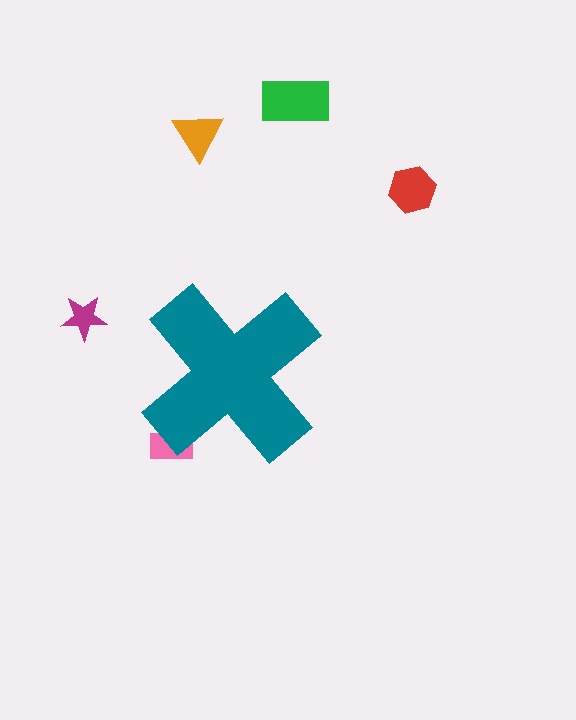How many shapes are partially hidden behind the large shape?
1 shape is partially hidden.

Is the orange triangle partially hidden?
No, the orange triangle is fully visible.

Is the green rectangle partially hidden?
No, the green rectangle is fully visible.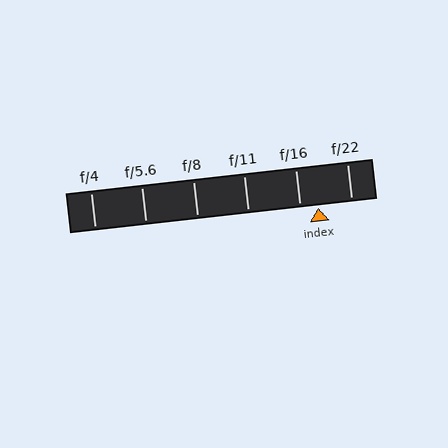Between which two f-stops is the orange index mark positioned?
The index mark is between f/16 and f/22.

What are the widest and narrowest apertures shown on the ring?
The widest aperture shown is f/4 and the narrowest is f/22.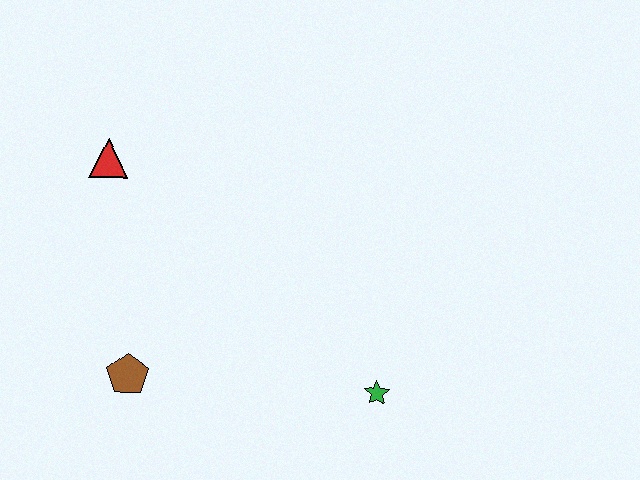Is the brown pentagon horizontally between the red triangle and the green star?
Yes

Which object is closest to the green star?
The brown pentagon is closest to the green star.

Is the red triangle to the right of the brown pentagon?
No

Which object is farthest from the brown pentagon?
The green star is farthest from the brown pentagon.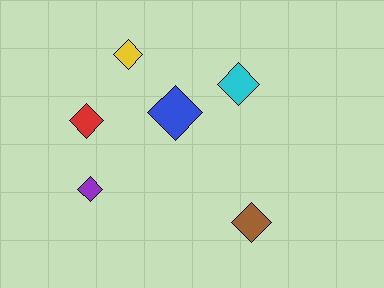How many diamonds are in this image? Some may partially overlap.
There are 6 diamonds.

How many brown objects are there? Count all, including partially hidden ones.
There is 1 brown object.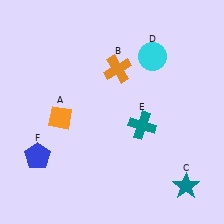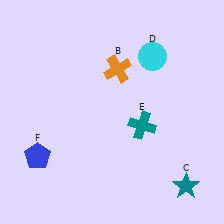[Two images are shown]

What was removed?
The orange diamond (A) was removed in Image 2.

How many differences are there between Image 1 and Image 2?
There is 1 difference between the two images.